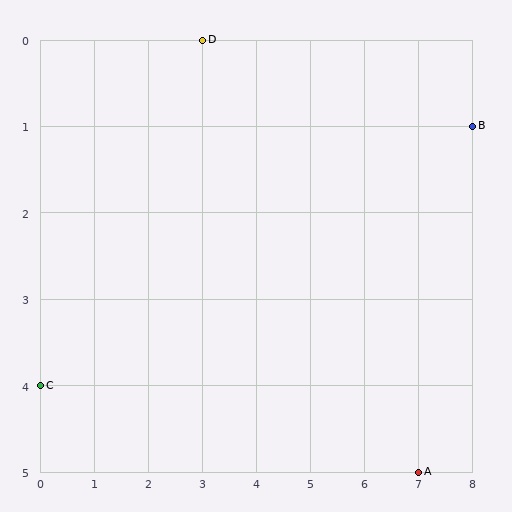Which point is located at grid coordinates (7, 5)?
Point A is at (7, 5).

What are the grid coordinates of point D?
Point D is at grid coordinates (3, 0).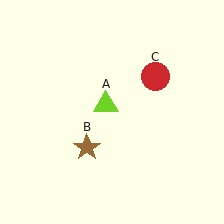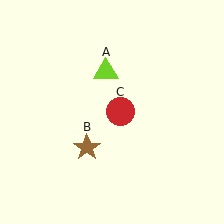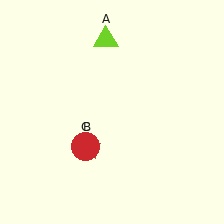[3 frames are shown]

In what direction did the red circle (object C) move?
The red circle (object C) moved down and to the left.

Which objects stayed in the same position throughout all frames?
Brown star (object B) remained stationary.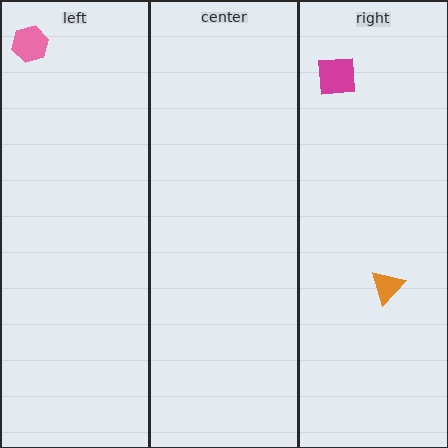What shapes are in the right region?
The orange triangle, the magenta square.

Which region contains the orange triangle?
The right region.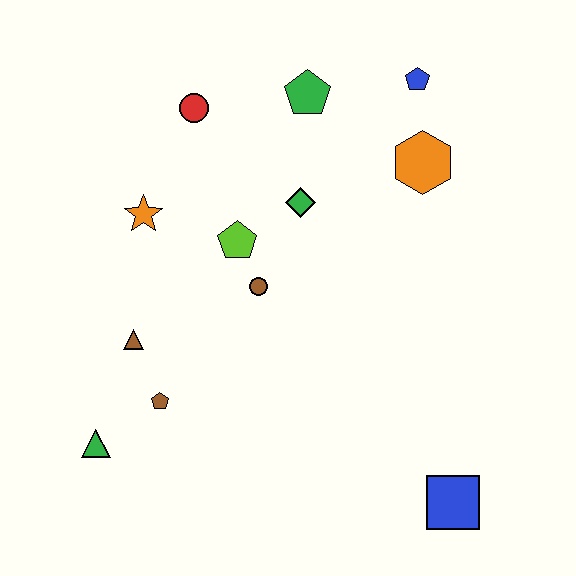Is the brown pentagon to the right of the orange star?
Yes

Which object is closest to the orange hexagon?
The blue pentagon is closest to the orange hexagon.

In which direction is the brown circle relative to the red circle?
The brown circle is below the red circle.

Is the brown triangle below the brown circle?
Yes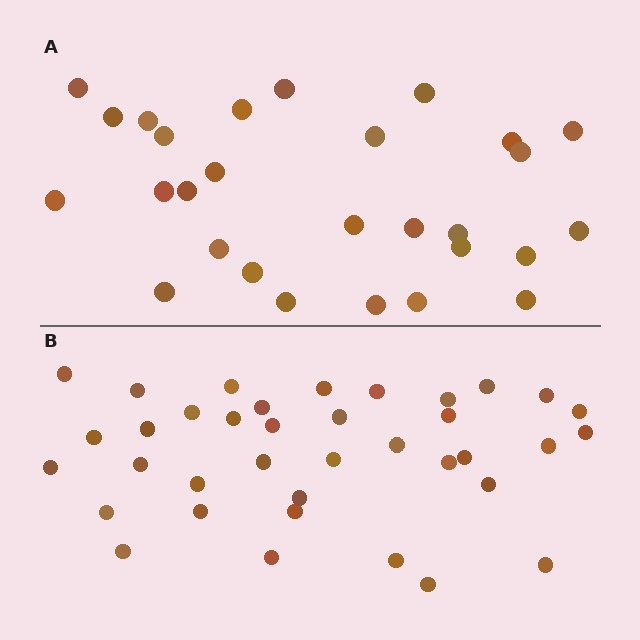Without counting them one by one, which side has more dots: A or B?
Region B (the bottom region) has more dots.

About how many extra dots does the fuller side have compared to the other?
Region B has roughly 8 or so more dots than region A.